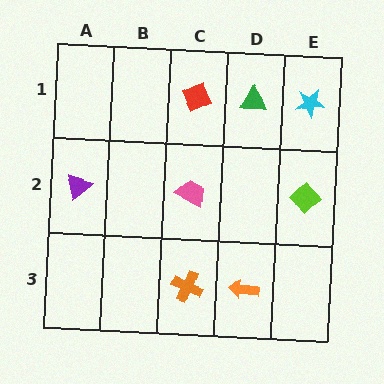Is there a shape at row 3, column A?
No, that cell is empty.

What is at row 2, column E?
A lime diamond.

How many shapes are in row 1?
3 shapes.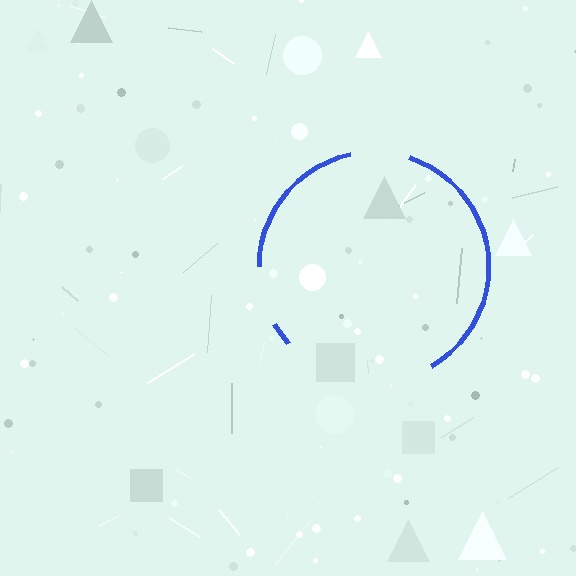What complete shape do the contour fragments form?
The contour fragments form a circle.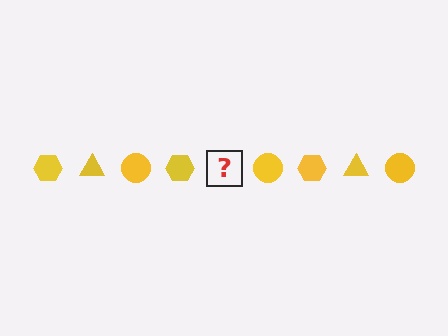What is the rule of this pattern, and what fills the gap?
The rule is that the pattern cycles through hexagon, triangle, circle shapes in yellow. The gap should be filled with a yellow triangle.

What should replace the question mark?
The question mark should be replaced with a yellow triangle.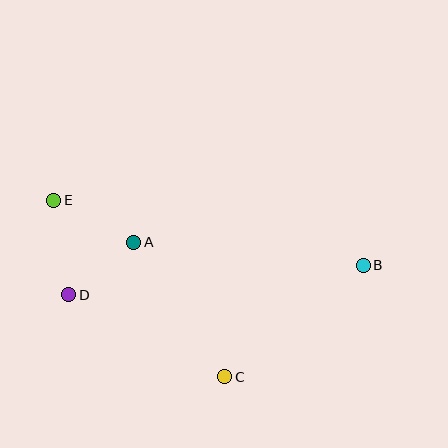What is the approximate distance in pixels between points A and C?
The distance between A and C is approximately 162 pixels.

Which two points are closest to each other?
Points A and D are closest to each other.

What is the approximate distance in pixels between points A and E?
The distance between A and E is approximately 90 pixels.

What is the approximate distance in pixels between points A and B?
The distance between A and B is approximately 231 pixels.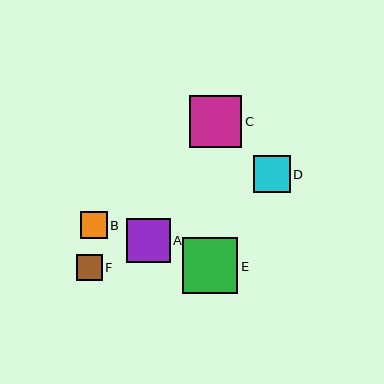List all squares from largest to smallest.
From largest to smallest: E, C, A, D, B, F.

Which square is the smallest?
Square F is the smallest with a size of approximately 26 pixels.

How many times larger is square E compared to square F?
Square E is approximately 2.1 times the size of square F.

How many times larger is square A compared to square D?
Square A is approximately 1.2 times the size of square D.